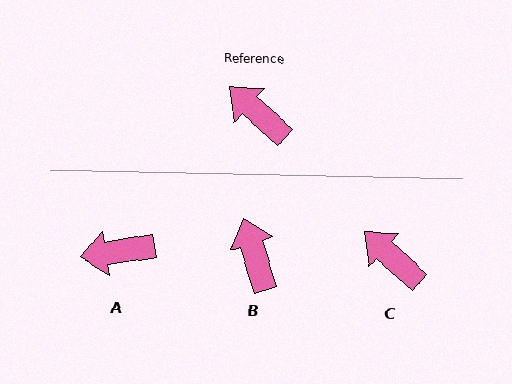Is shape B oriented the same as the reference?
No, it is off by about 31 degrees.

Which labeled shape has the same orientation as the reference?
C.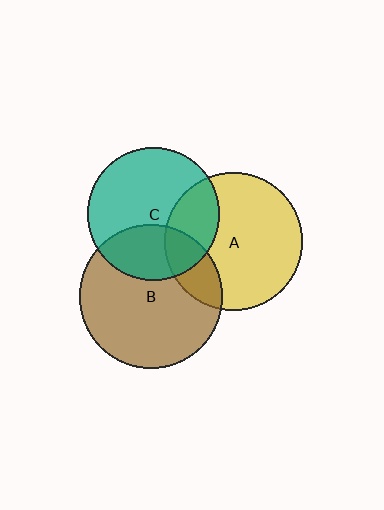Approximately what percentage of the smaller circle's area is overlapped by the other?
Approximately 20%.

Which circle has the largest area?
Circle B (brown).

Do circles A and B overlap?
Yes.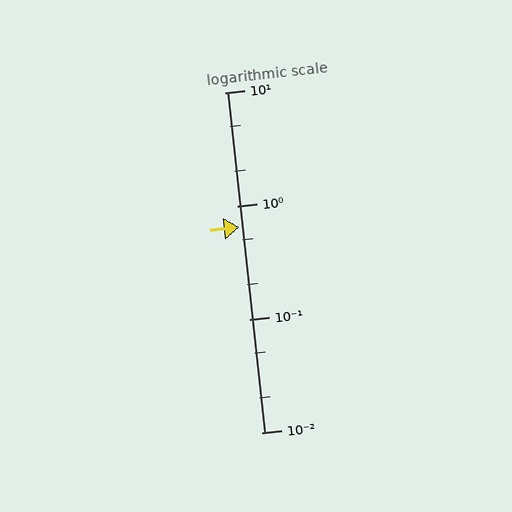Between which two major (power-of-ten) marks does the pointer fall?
The pointer is between 0.1 and 1.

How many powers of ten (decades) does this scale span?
The scale spans 3 decades, from 0.01 to 10.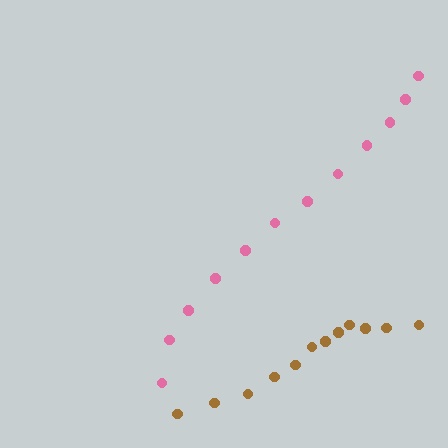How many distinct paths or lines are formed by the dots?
There are 2 distinct paths.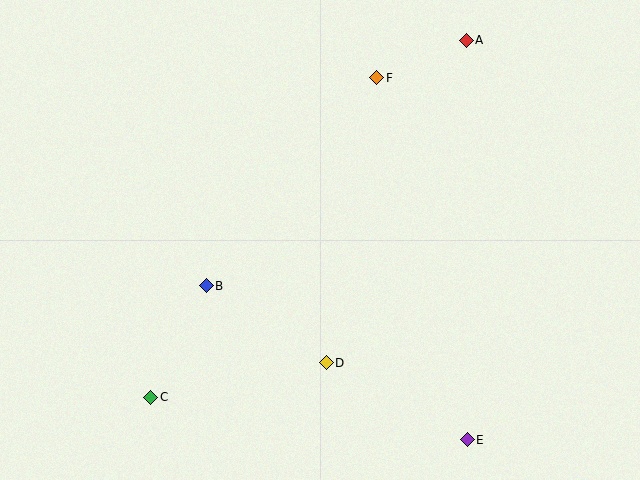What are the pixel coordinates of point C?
Point C is at (151, 397).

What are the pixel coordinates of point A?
Point A is at (466, 40).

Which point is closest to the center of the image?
Point B at (206, 286) is closest to the center.